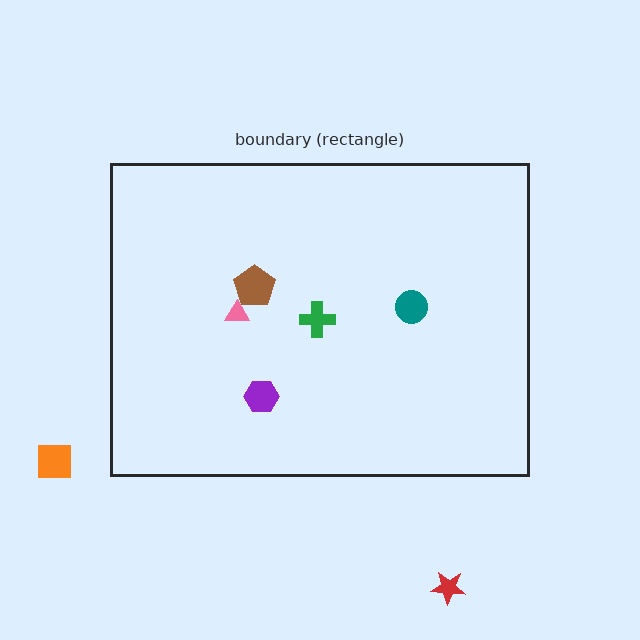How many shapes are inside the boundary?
5 inside, 2 outside.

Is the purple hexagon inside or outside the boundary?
Inside.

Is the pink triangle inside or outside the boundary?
Inside.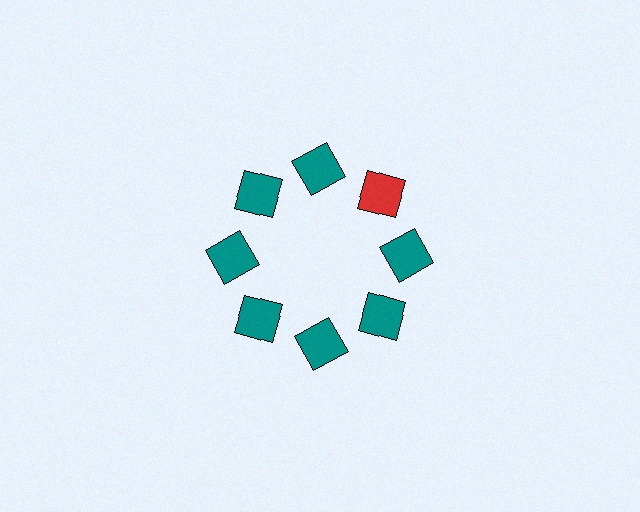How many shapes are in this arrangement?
There are 8 shapes arranged in a ring pattern.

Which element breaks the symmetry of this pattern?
The red square at roughly the 2 o'clock position breaks the symmetry. All other shapes are teal squares.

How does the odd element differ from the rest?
It has a different color: red instead of teal.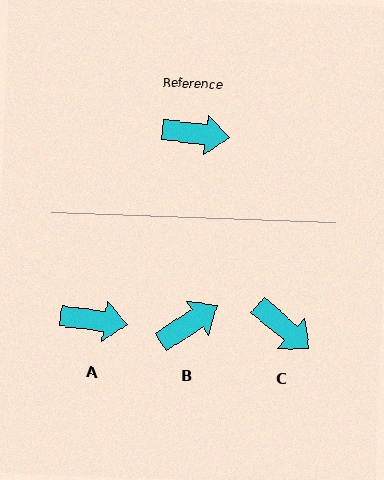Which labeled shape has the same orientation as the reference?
A.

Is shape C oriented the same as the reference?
No, it is off by about 33 degrees.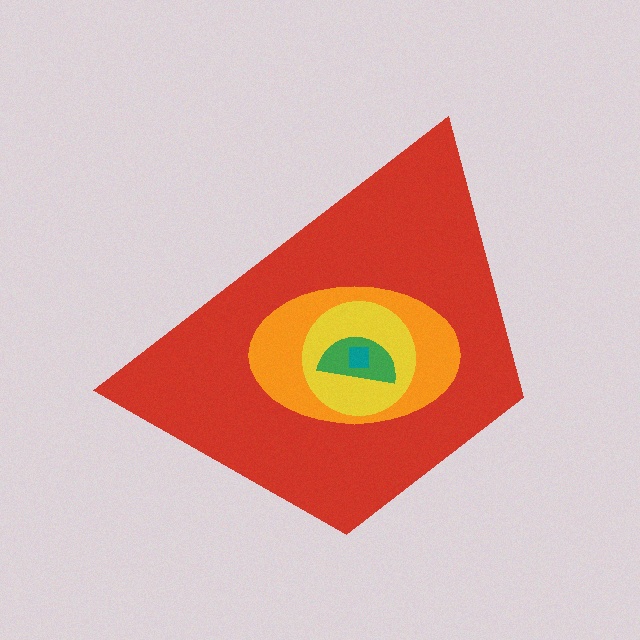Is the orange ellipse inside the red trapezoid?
Yes.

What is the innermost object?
The teal square.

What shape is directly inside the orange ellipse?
The yellow circle.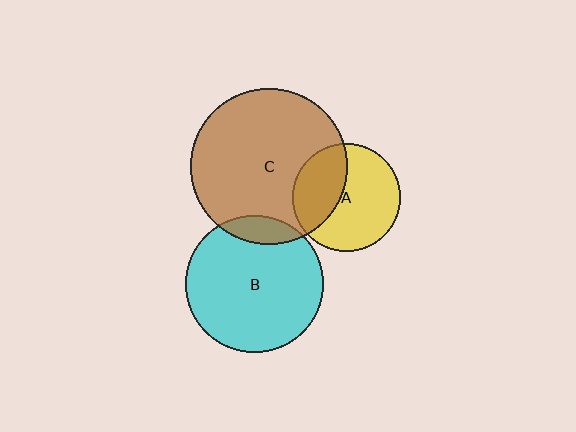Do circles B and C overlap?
Yes.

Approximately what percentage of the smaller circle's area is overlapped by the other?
Approximately 10%.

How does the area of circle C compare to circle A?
Approximately 2.1 times.